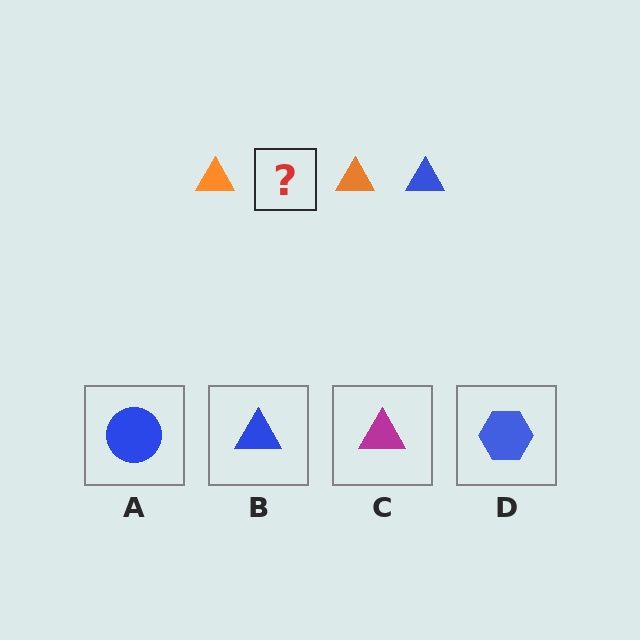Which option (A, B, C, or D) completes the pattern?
B.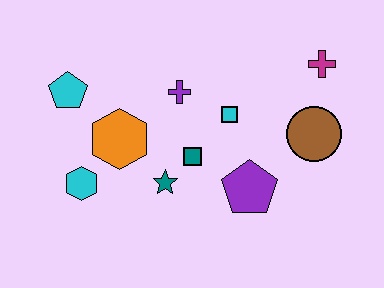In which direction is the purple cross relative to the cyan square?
The purple cross is to the left of the cyan square.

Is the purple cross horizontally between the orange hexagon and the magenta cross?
Yes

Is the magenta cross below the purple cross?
No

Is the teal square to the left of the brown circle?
Yes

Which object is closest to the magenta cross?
The brown circle is closest to the magenta cross.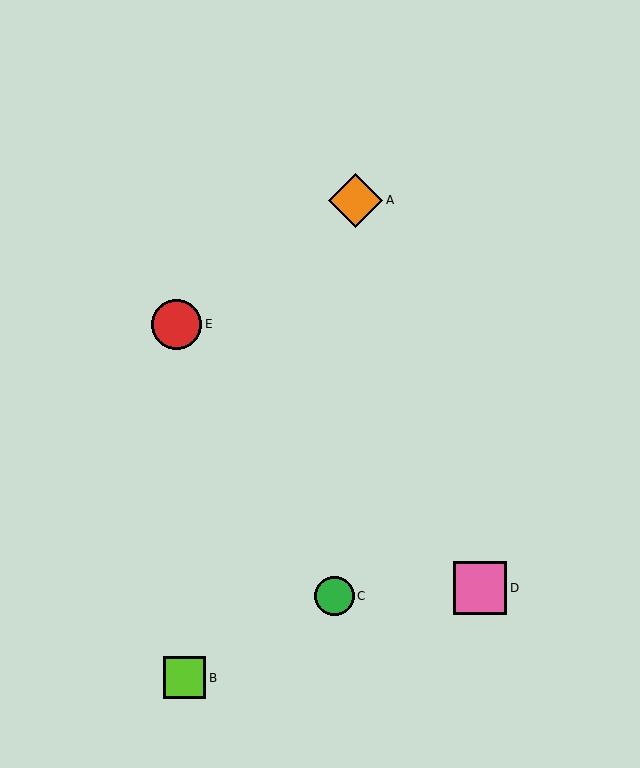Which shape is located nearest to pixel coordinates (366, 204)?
The orange diamond (labeled A) at (356, 200) is nearest to that location.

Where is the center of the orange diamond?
The center of the orange diamond is at (356, 200).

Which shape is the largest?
The orange diamond (labeled A) is the largest.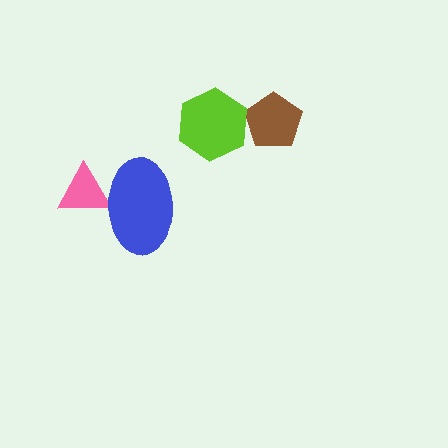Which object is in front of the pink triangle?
The blue ellipse is in front of the pink triangle.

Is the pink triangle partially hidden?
Yes, it is partially covered by another shape.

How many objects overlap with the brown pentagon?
0 objects overlap with the brown pentagon.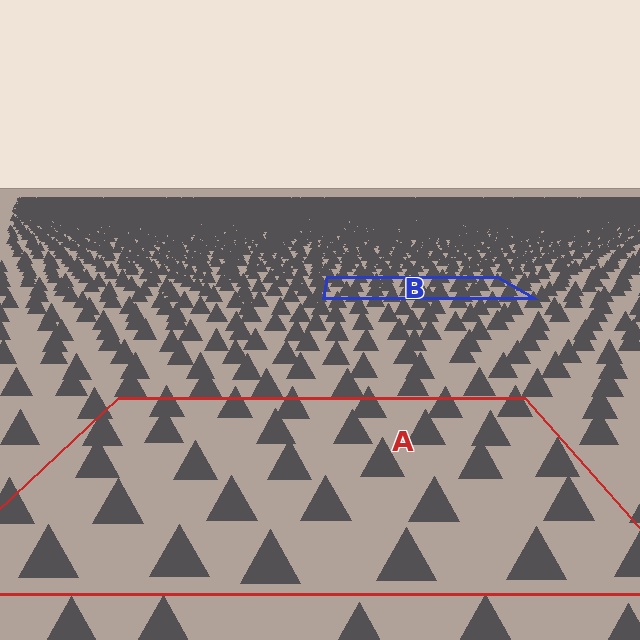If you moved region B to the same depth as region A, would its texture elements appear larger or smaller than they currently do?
They would appear larger. At a closer depth, the same texture elements are projected at a bigger on-screen size.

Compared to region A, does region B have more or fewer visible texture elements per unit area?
Region B has more texture elements per unit area — they are packed more densely because it is farther away.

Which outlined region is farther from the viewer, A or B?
Region B is farther from the viewer — the texture elements inside it appear smaller and more densely packed.